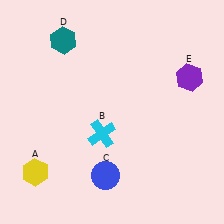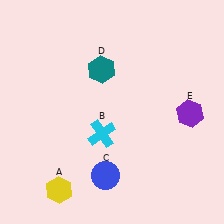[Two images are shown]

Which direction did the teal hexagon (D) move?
The teal hexagon (D) moved right.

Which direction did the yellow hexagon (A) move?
The yellow hexagon (A) moved right.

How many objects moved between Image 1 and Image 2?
3 objects moved between the two images.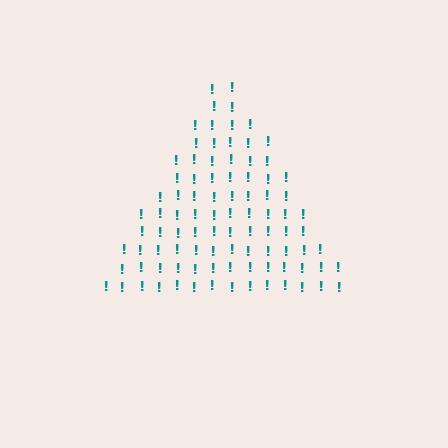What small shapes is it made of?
It is made of small exclamation marks.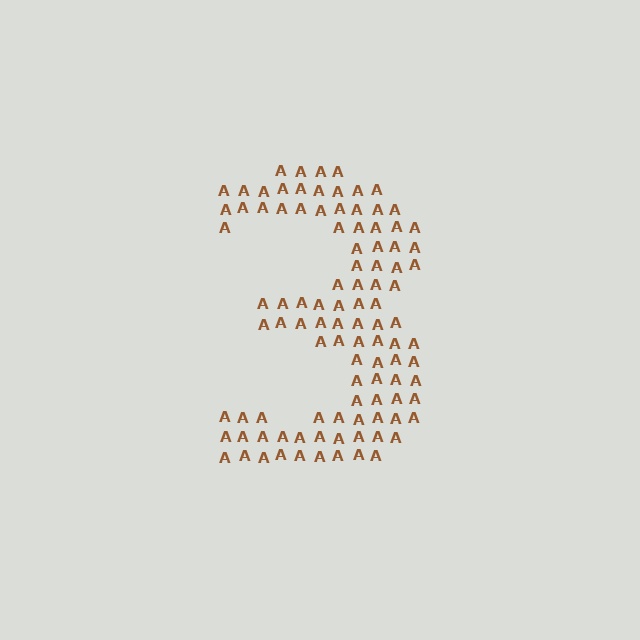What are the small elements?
The small elements are letter A's.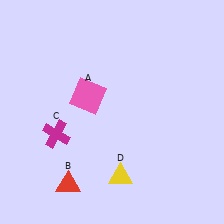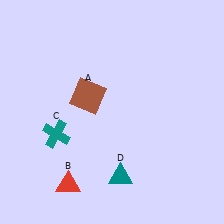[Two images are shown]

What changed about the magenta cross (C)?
In Image 1, C is magenta. In Image 2, it changed to teal.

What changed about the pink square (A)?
In Image 1, A is pink. In Image 2, it changed to brown.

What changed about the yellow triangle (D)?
In Image 1, D is yellow. In Image 2, it changed to teal.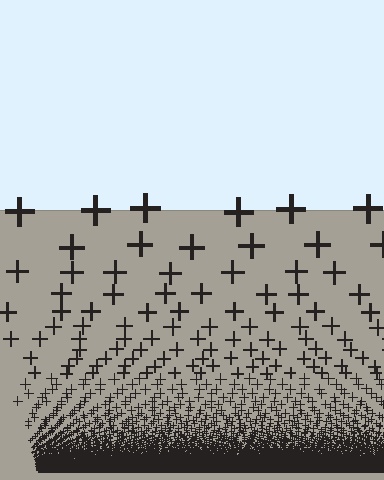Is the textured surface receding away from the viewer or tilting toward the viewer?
The surface appears to tilt toward the viewer. Texture elements get larger and sparser toward the top.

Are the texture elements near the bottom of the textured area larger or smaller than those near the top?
Smaller. The gradient is inverted — elements near the bottom are smaller and denser.